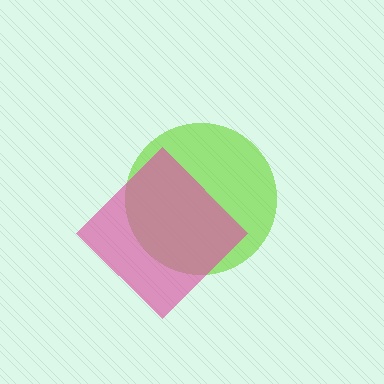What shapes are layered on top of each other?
The layered shapes are: a lime circle, a pink diamond.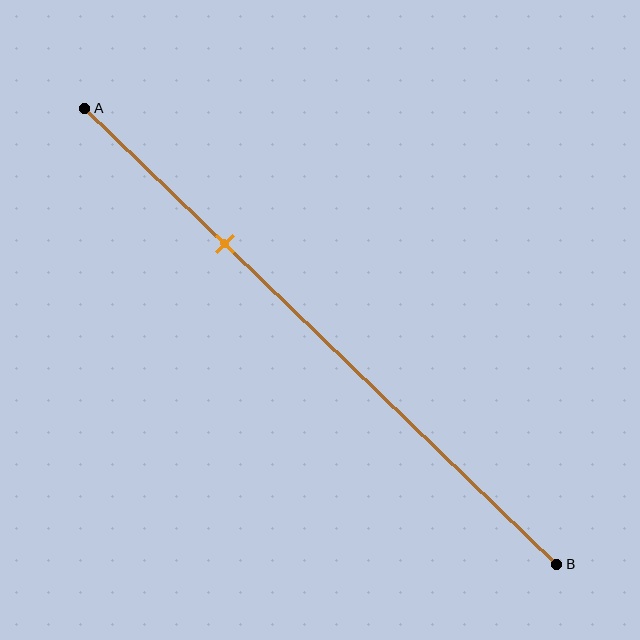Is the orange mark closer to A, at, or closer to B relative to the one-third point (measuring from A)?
The orange mark is closer to point A than the one-third point of segment AB.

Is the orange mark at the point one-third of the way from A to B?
No, the mark is at about 30% from A, not at the 33% one-third point.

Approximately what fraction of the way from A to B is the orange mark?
The orange mark is approximately 30% of the way from A to B.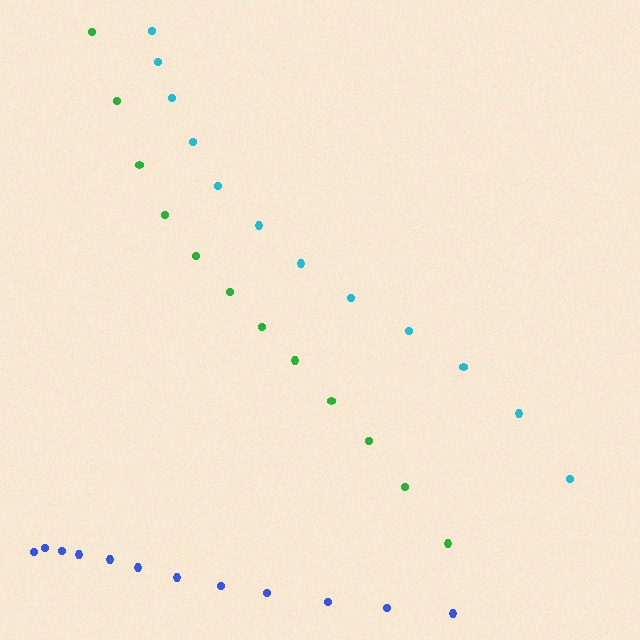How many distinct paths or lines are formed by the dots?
There are 3 distinct paths.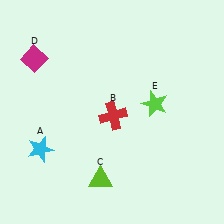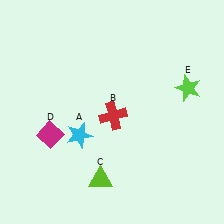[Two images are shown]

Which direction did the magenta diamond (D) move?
The magenta diamond (D) moved down.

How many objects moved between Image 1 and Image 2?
3 objects moved between the two images.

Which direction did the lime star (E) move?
The lime star (E) moved right.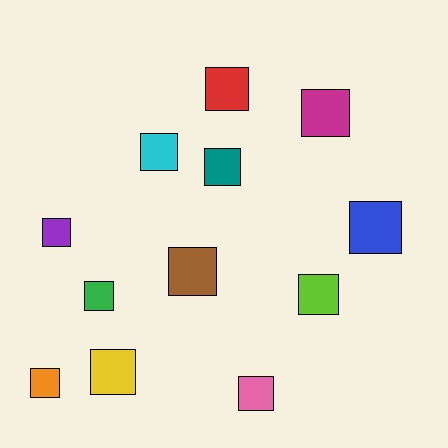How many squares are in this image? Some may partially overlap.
There are 12 squares.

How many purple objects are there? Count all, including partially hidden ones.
There is 1 purple object.